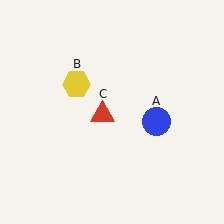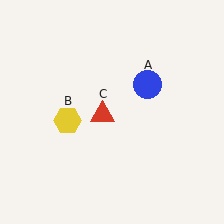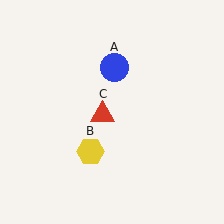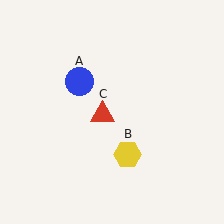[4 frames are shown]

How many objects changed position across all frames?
2 objects changed position: blue circle (object A), yellow hexagon (object B).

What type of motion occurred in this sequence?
The blue circle (object A), yellow hexagon (object B) rotated counterclockwise around the center of the scene.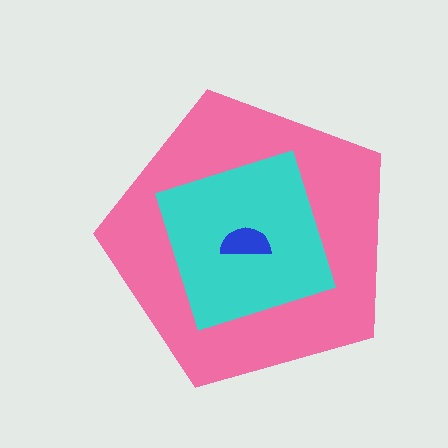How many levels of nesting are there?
3.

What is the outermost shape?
The pink pentagon.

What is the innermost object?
The blue semicircle.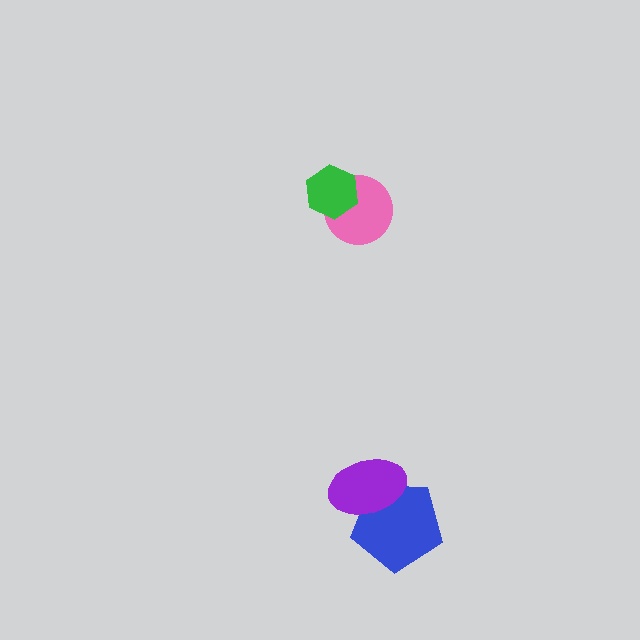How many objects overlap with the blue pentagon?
1 object overlaps with the blue pentagon.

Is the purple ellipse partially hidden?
No, no other shape covers it.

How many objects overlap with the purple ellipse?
1 object overlaps with the purple ellipse.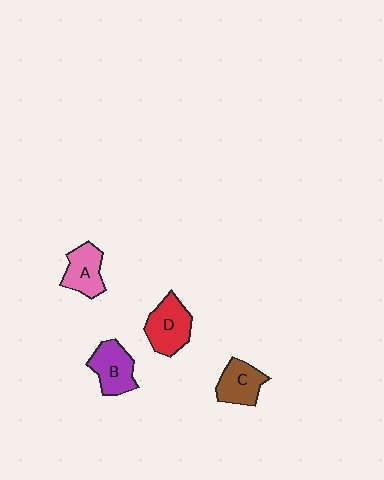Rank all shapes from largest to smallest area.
From largest to smallest: D (red), B (purple), A (pink), C (brown).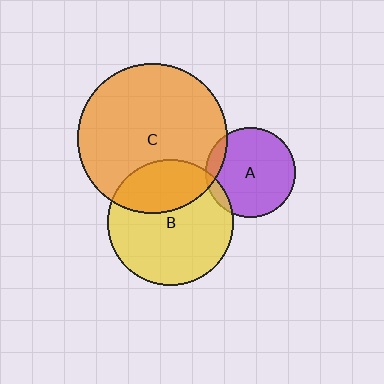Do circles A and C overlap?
Yes.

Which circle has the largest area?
Circle C (orange).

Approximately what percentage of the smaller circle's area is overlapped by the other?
Approximately 10%.